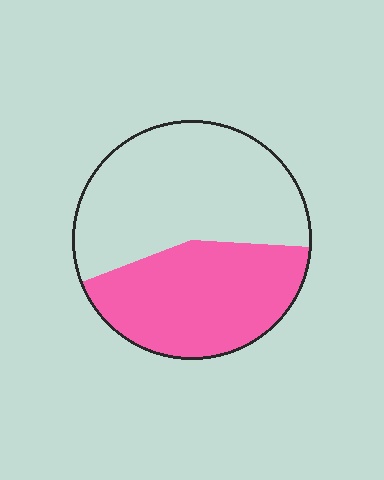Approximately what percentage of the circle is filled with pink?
Approximately 45%.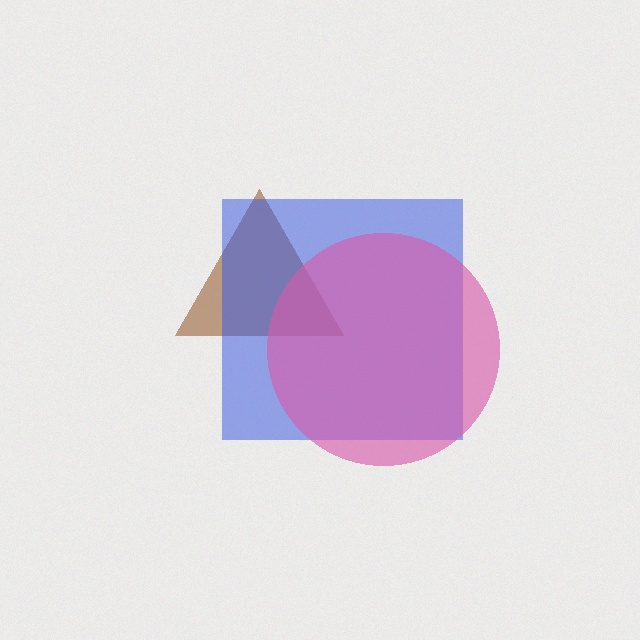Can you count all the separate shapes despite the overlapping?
Yes, there are 3 separate shapes.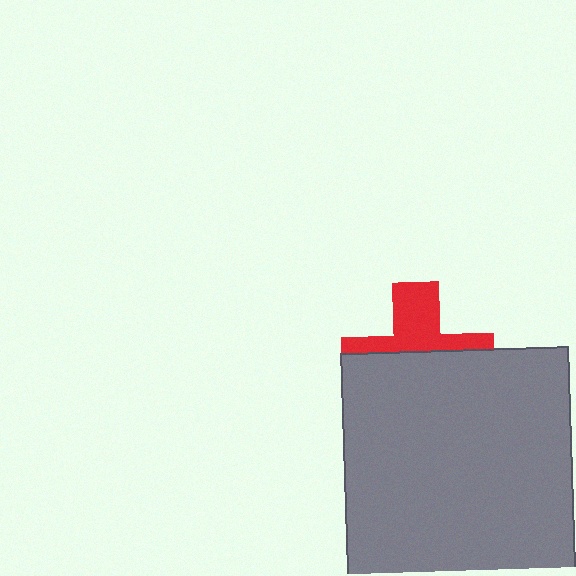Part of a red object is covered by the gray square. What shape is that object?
It is a cross.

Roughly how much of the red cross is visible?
A small part of it is visible (roughly 41%).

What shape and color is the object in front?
The object in front is a gray square.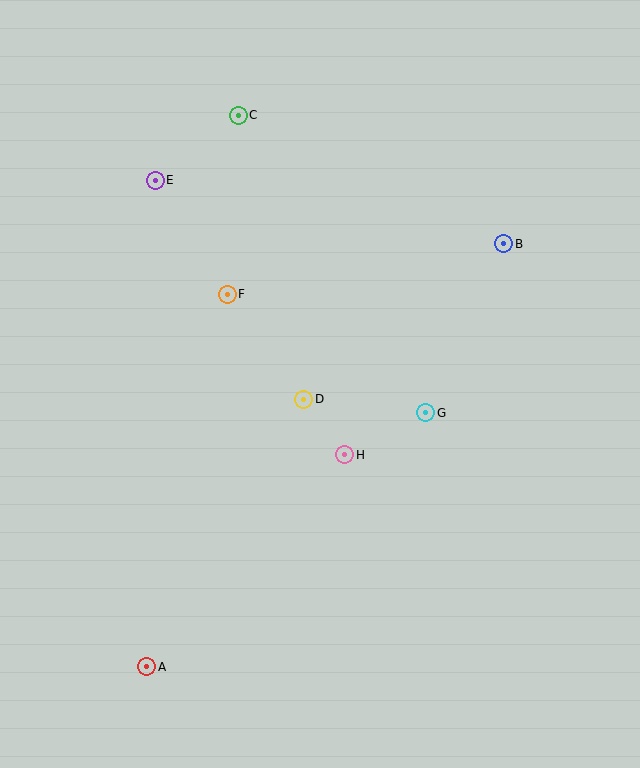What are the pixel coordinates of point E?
Point E is at (155, 180).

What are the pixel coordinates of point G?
Point G is at (426, 413).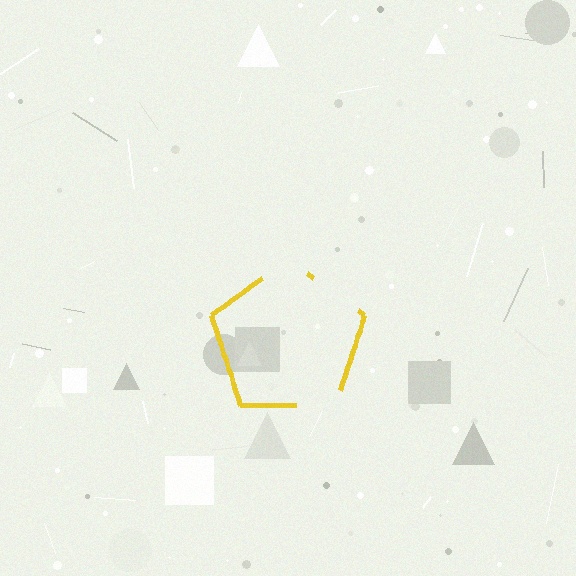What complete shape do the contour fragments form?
The contour fragments form a pentagon.